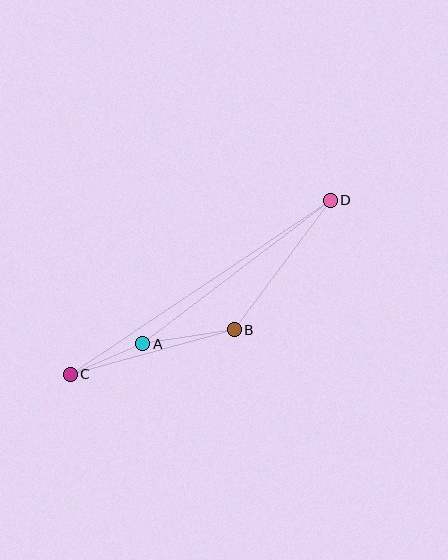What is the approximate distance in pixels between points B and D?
The distance between B and D is approximately 161 pixels.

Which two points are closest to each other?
Points A and C are closest to each other.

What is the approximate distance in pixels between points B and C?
The distance between B and C is approximately 170 pixels.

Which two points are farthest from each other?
Points C and D are farthest from each other.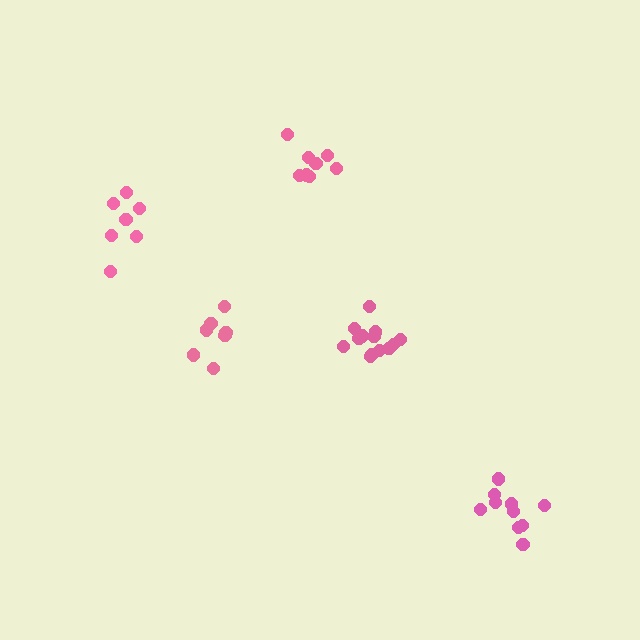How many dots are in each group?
Group 1: 13 dots, Group 2: 8 dots, Group 3: 10 dots, Group 4: 9 dots, Group 5: 7 dots (47 total).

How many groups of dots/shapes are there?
There are 5 groups.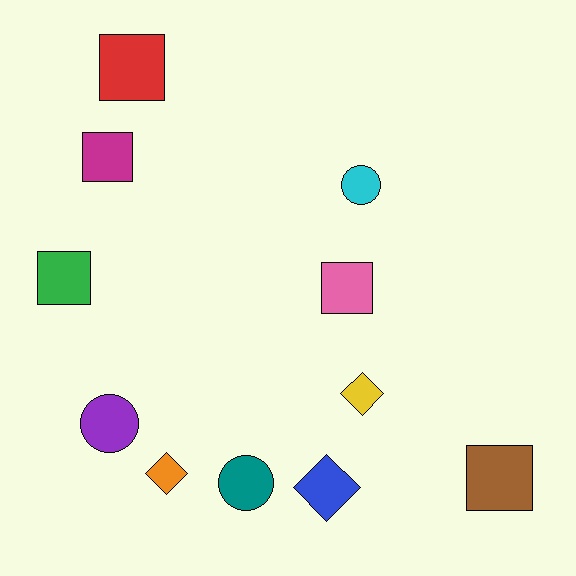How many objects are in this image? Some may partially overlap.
There are 11 objects.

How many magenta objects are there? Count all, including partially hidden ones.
There is 1 magenta object.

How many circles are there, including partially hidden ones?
There are 3 circles.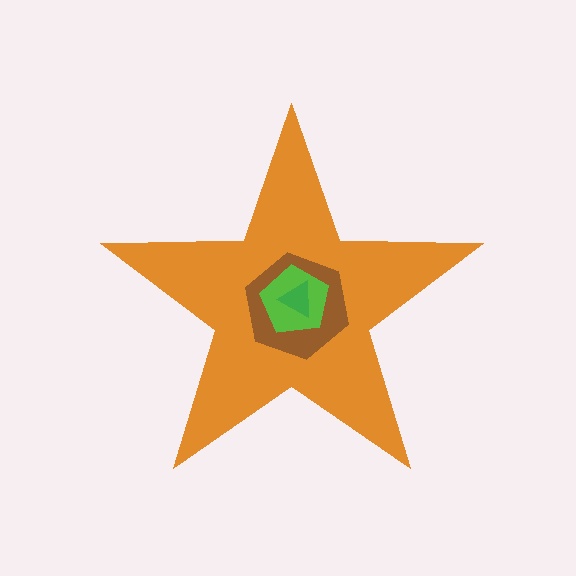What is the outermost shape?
The orange star.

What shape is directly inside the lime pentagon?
The green triangle.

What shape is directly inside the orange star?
The brown hexagon.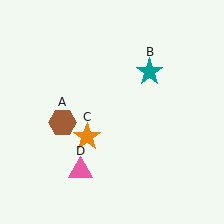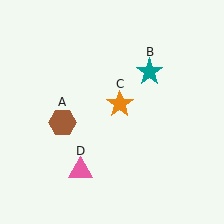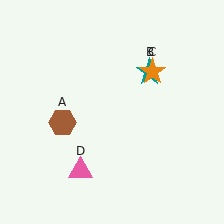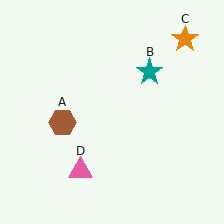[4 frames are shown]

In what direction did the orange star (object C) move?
The orange star (object C) moved up and to the right.